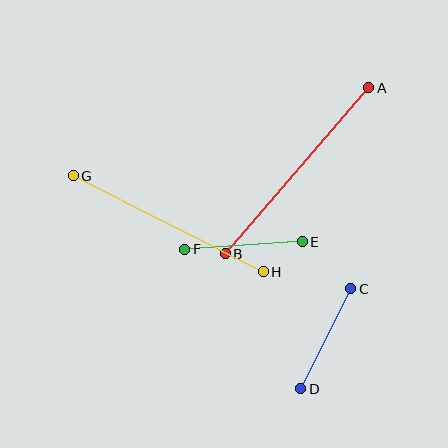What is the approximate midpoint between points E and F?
The midpoint is at approximately (244, 245) pixels.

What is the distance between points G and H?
The distance is approximately 213 pixels.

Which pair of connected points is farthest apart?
Points A and B are farthest apart.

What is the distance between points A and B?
The distance is approximately 219 pixels.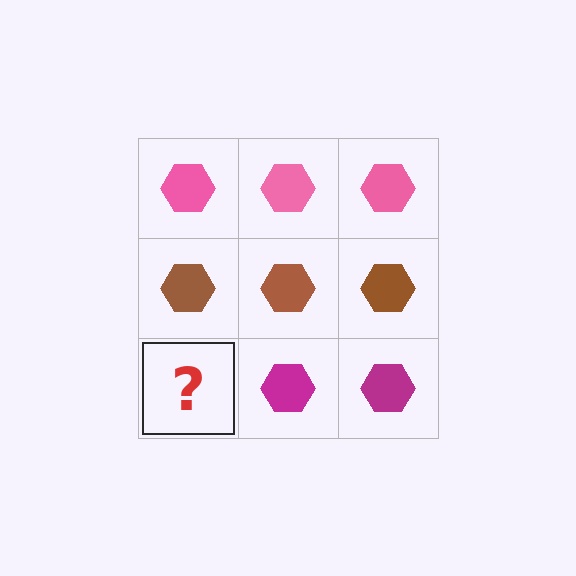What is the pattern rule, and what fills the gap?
The rule is that each row has a consistent color. The gap should be filled with a magenta hexagon.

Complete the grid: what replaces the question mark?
The question mark should be replaced with a magenta hexagon.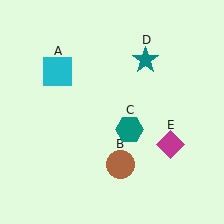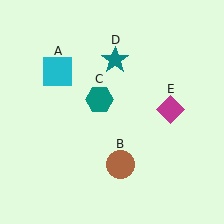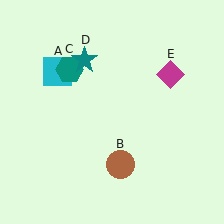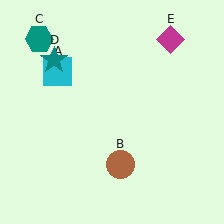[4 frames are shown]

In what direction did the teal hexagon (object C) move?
The teal hexagon (object C) moved up and to the left.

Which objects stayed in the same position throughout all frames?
Cyan square (object A) and brown circle (object B) remained stationary.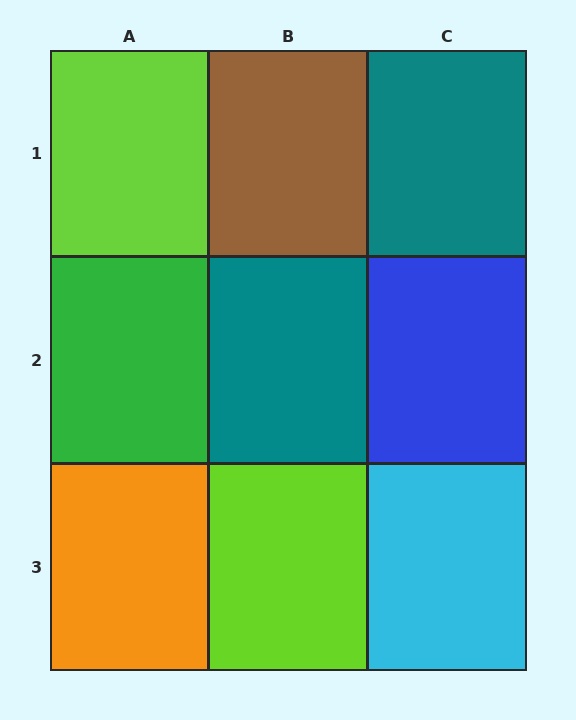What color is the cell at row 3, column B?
Lime.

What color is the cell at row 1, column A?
Lime.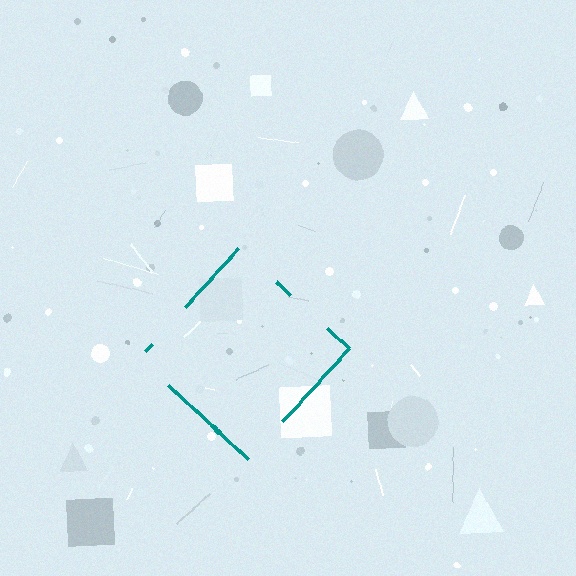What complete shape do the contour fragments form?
The contour fragments form a diamond.